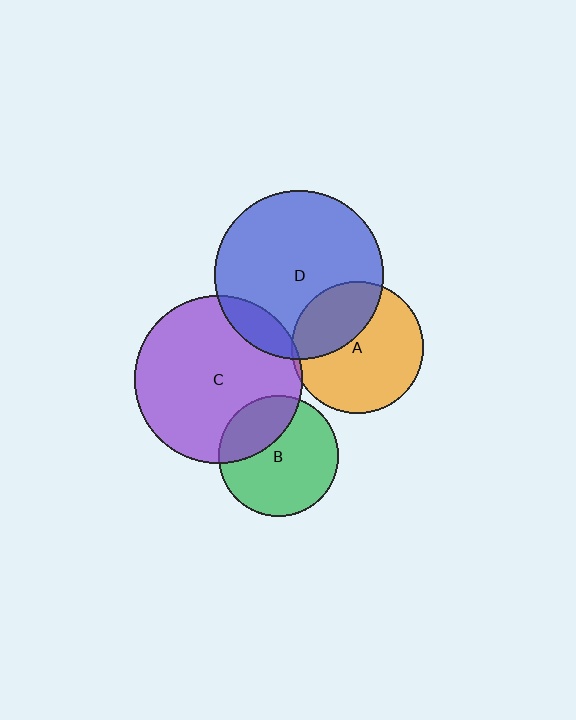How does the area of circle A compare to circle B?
Approximately 1.2 times.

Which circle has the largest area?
Circle D (blue).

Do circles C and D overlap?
Yes.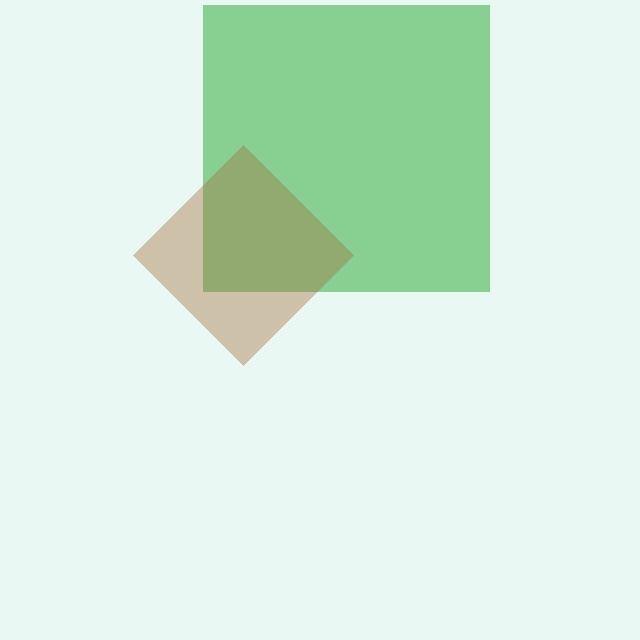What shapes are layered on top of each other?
The layered shapes are: a green square, a brown diamond.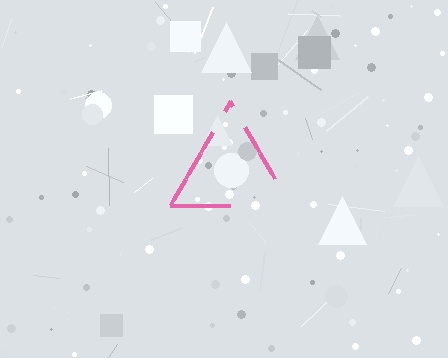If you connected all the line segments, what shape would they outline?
They would outline a triangle.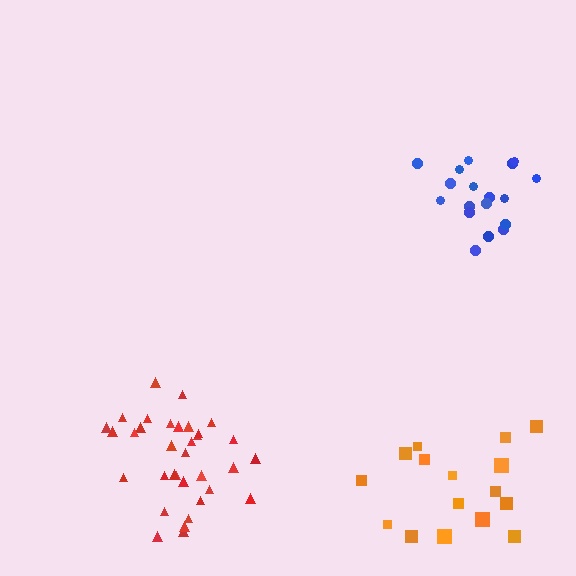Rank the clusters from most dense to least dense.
red, blue, orange.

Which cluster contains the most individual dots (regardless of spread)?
Red (34).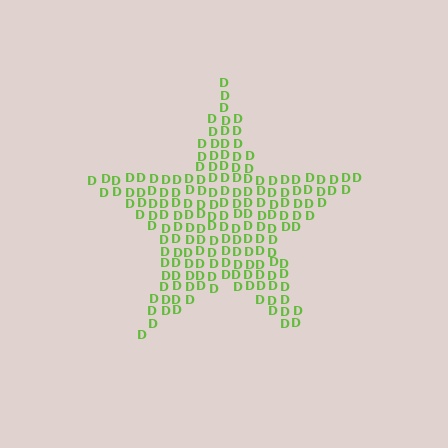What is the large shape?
The large shape is a star.